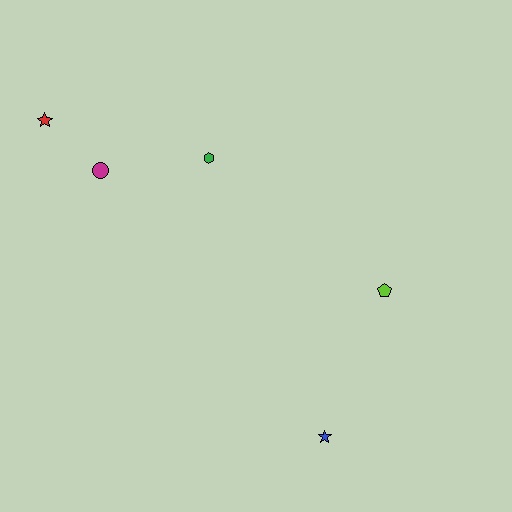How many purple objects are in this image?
There are no purple objects.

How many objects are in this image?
There are 5 objects.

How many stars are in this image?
There are 2 stars.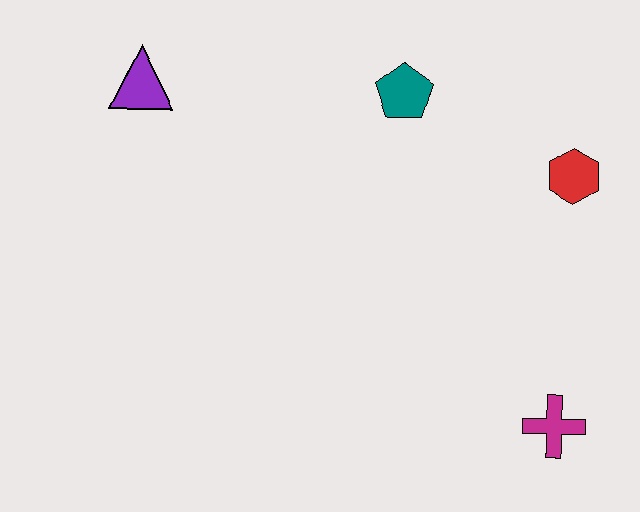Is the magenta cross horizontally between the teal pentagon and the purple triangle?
No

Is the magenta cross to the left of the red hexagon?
Yes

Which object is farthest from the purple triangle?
The magenta cross is farthest from the purple triangle.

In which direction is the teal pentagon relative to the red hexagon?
The teal pentagon is to the left of the red hexagon.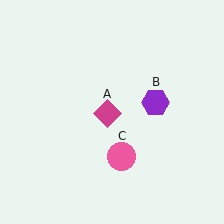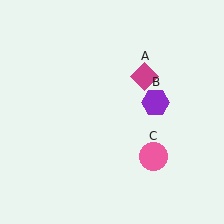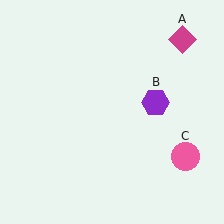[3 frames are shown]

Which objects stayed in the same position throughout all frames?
Purple hexagon (object B) remained stationary.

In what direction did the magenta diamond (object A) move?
The magenta diamond (object A) moved up and to the right.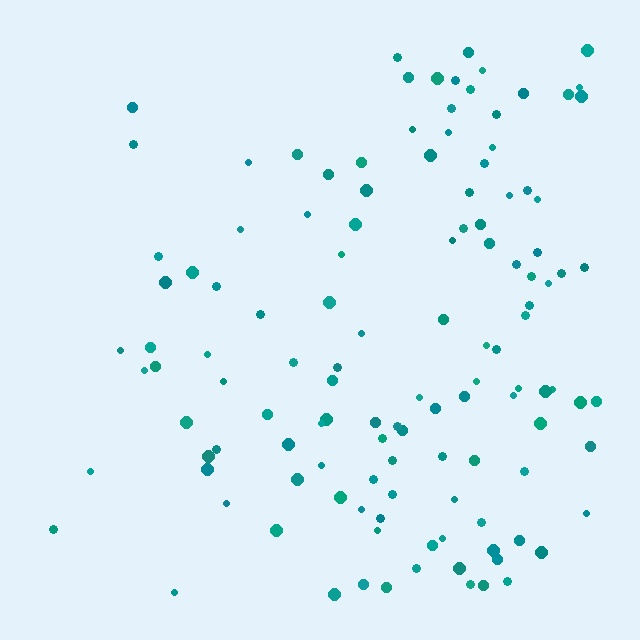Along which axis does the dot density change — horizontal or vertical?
Horizontal.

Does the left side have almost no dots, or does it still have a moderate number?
Still a moderate number, just noticeably fewer than the right.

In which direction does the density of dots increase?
From left to right, with the right side densest.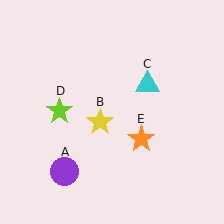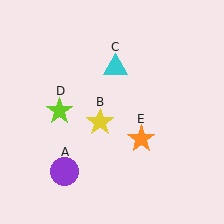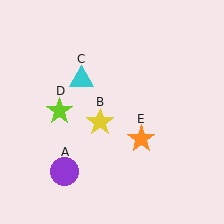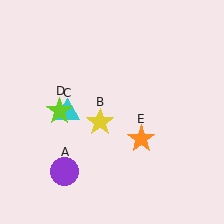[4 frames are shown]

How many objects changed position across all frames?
1 object changed position: cyan triangle (object C).